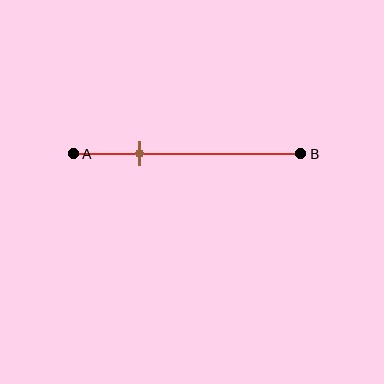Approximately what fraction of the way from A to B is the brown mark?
The brown mark is approximately 30% of the way from A to B.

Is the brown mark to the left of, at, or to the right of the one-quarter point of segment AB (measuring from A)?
The brown mark is to the right of the one-quarter point of segment AB.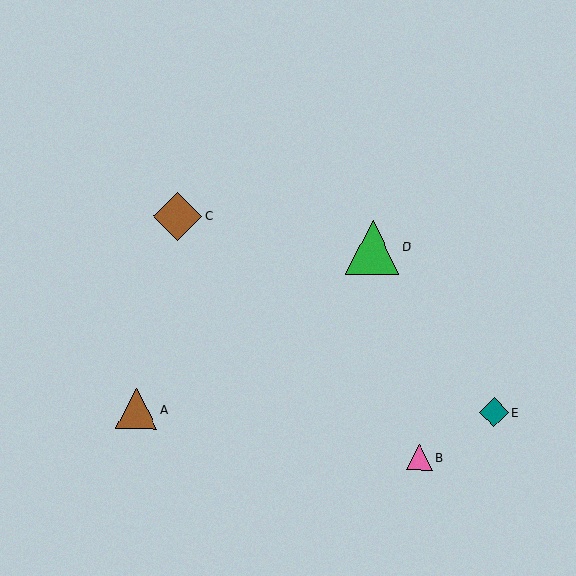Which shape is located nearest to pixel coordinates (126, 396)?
The brown triangle (labeled A) at (137, 409) is nearest to that location.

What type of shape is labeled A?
Shape A is a brown triangle.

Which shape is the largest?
The green triangle (labeled D) is the largest.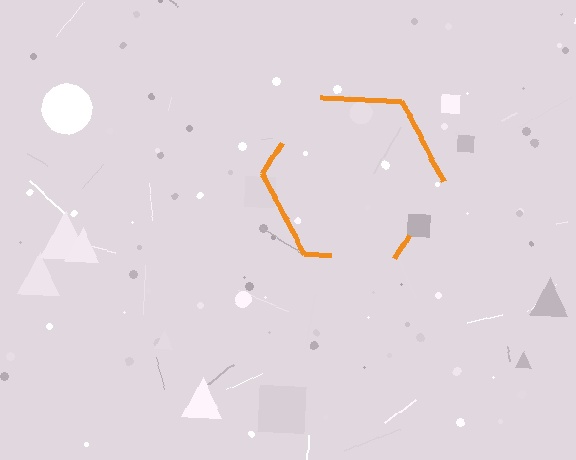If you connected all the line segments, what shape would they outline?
They would outline a hexagon.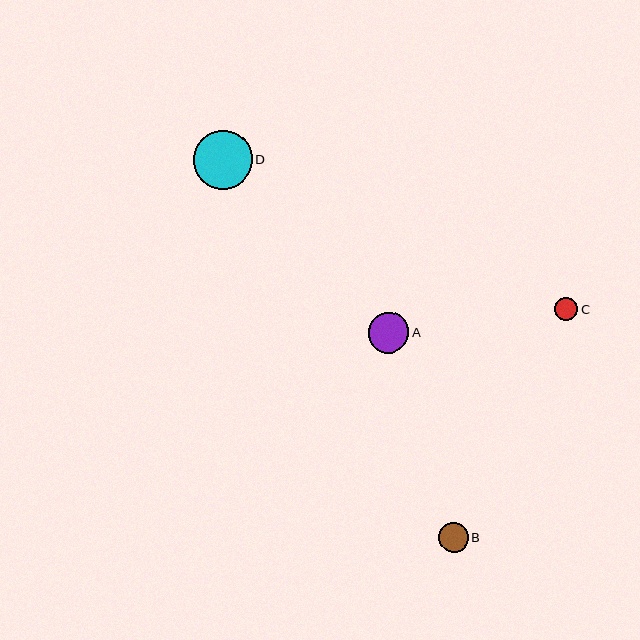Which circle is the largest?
Circle D is the largest with a size of approximately 59 pixels.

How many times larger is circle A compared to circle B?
Circle A is approximately 1.4 times the size of circle B.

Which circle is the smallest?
Circle C is the smallest with a size of approximately 23 pixels.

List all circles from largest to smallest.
From largest to smallest: D, A, B, C.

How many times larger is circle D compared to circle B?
Circle D is approximately 2.0 times the size of circle B.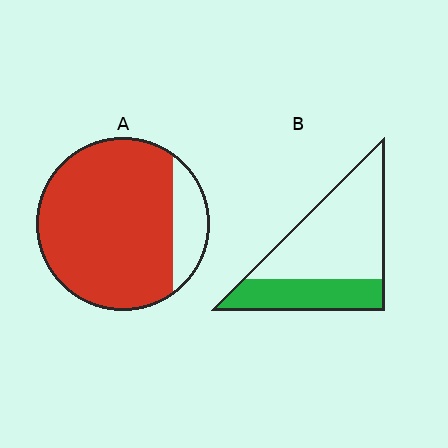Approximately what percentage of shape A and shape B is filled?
A is approximately 85% and B is approximately 35%.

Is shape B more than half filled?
No.